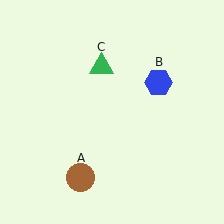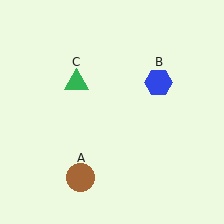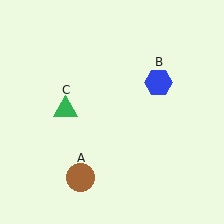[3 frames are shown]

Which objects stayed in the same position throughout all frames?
Brown circle (object A) and blue hexagon (object B) remained stationary.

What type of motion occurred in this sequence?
The green triangle (object C) rotated counterclockwise around the center of the scene.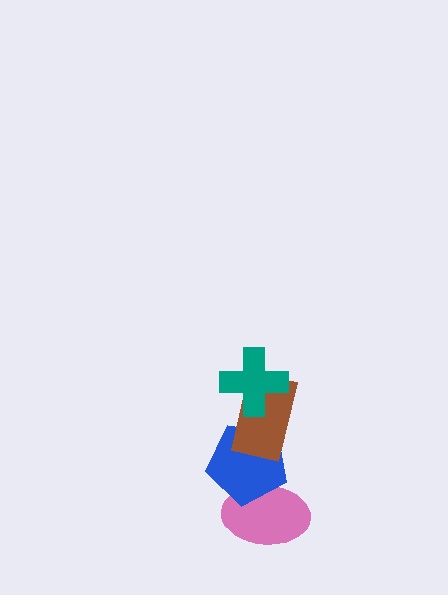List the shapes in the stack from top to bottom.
From top to bottom: the teal cross, the brown rectangle, the blue pentagon, the pink ellipse.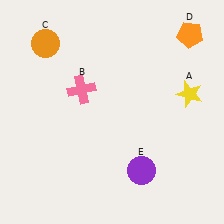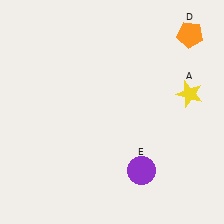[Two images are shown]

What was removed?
The pink cross (B), the orange circle (C) were removed in Image 2.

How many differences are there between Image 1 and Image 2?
There are 2 differences between the two images.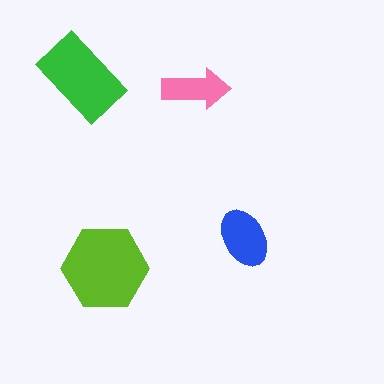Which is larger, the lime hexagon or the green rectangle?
The lime hexagon.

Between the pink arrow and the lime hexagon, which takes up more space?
The lime hexagon.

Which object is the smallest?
The pink arrow.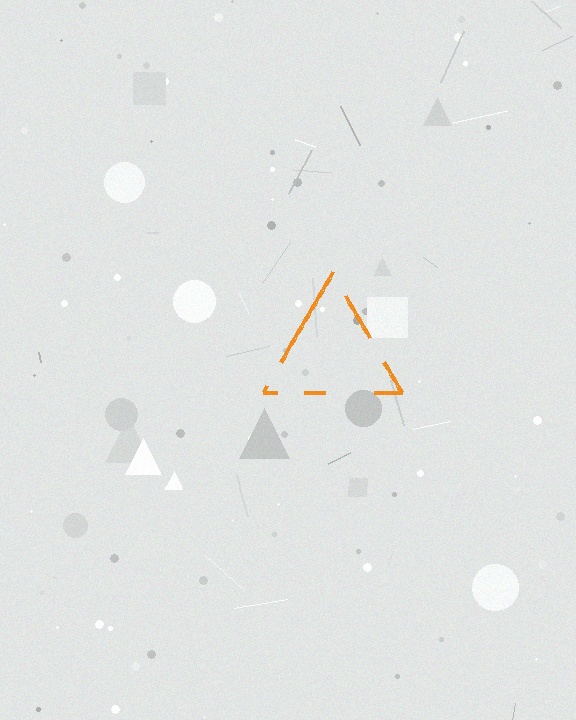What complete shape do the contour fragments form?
The contour fragments form a triangle.